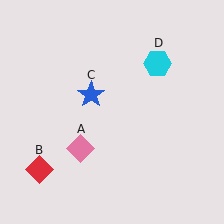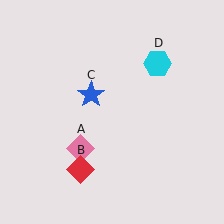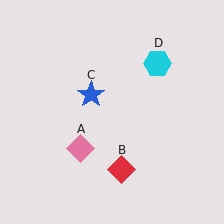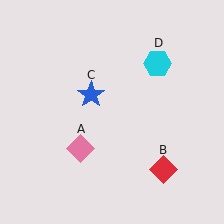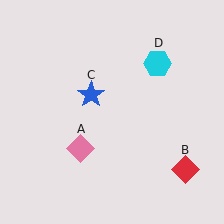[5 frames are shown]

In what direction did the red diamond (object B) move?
The red diamond (object B) moved right.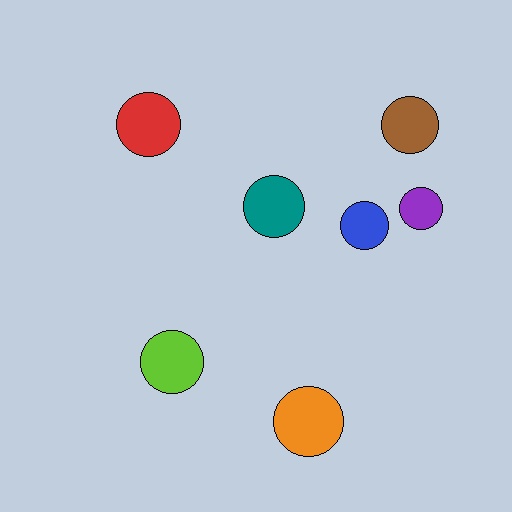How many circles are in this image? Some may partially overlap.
There are 7 circles.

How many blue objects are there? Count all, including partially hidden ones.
There is 1 blue object.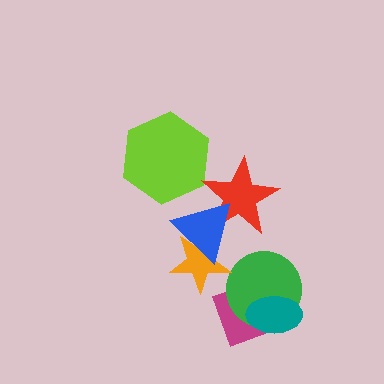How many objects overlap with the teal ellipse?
2 objects overlap with the teal ellipse.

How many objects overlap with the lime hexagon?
0 objects overlap with the lime hexagon.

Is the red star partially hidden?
Yes, it is partially covered by another shape.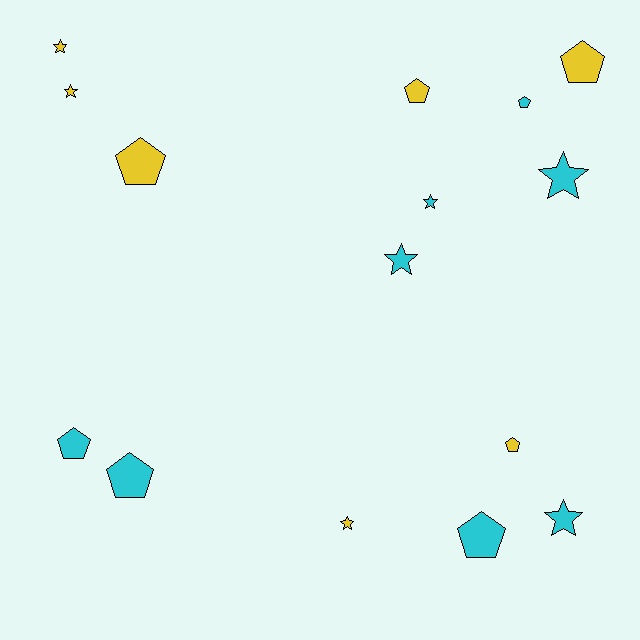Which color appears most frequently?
Cyan, with 8 objects.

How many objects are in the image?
There are 15 objects.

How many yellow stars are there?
There are 3 yellow stars.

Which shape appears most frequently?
Pentagon, with 8 objects.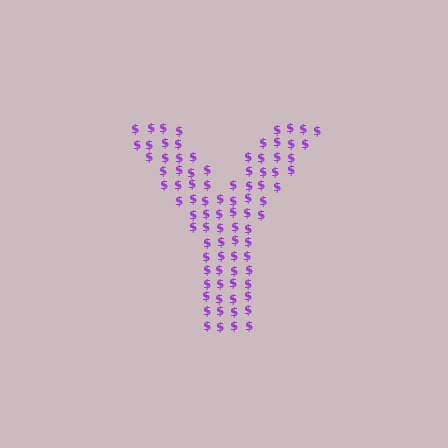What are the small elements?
The small elements are dollar signs.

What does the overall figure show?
The overall figure shows the letter Y.